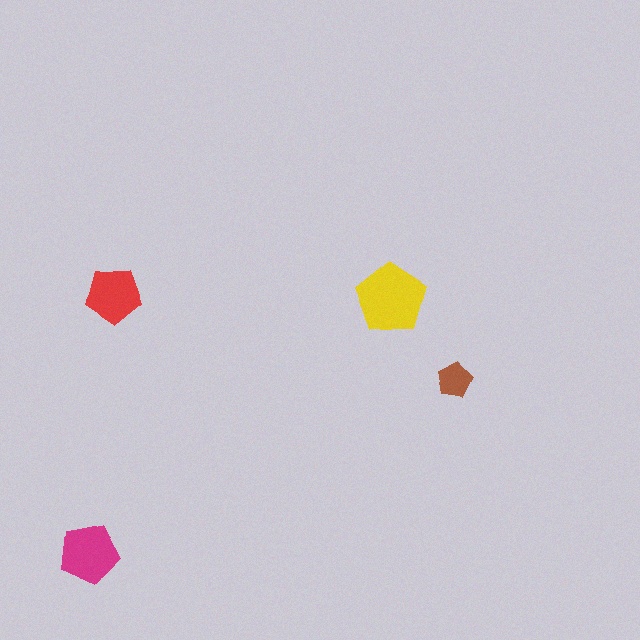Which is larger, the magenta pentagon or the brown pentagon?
The magenta one.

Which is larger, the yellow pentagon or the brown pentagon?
The yellow one.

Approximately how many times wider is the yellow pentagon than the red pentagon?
About 1.5 times wider.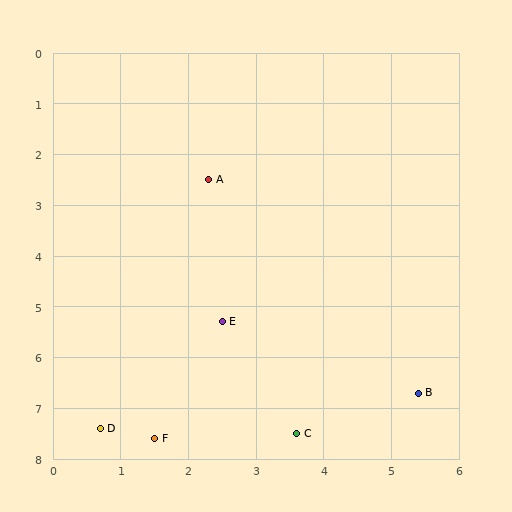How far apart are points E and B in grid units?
Points E and B are about 3.2 grid units apart.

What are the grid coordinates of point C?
Point C is at approximately (3.6, 7.5).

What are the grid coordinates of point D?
Point D is at approximately (0.7, 7.4).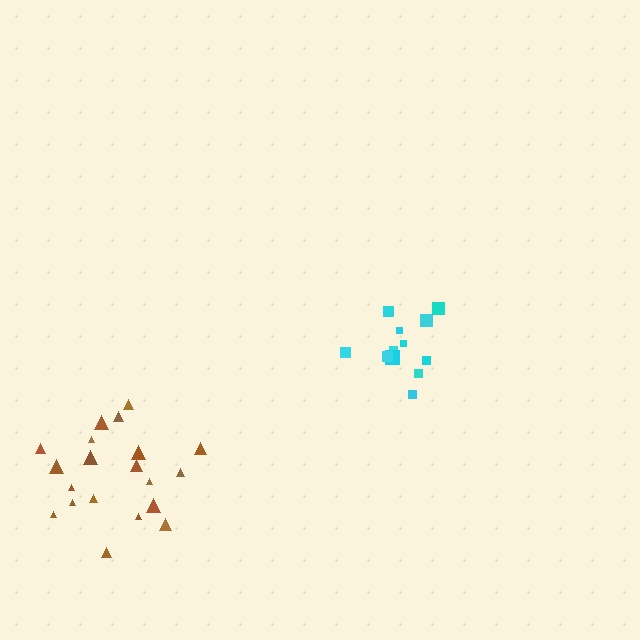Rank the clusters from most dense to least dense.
brown, cyan.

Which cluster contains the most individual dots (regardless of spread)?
Brown (20).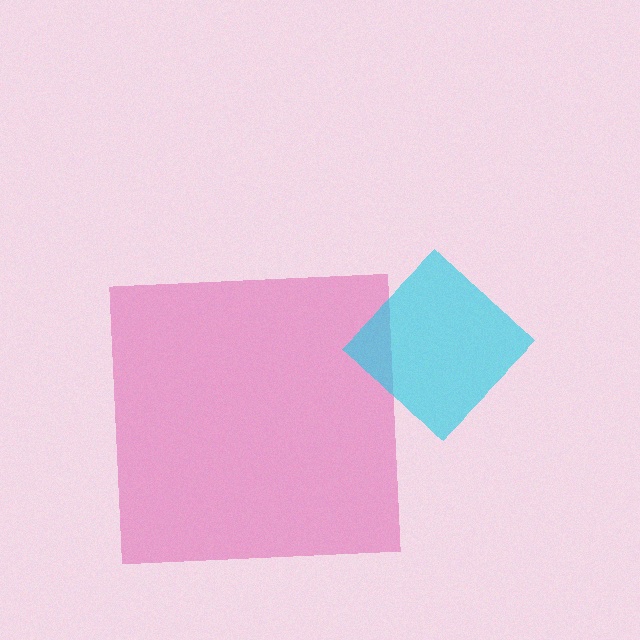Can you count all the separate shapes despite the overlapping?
Yes, there are 2 separate shapes.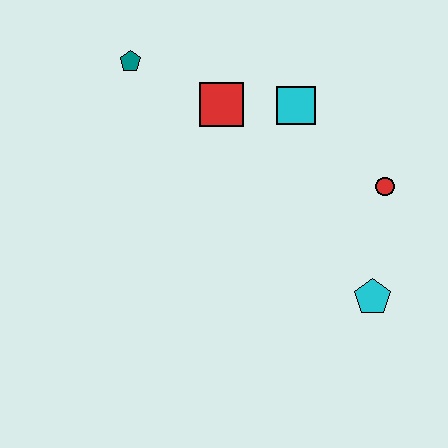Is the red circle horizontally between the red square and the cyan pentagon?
No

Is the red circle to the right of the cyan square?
Yes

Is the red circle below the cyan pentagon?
No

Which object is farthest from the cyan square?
The cyan pentagon is farthest from the cyan square.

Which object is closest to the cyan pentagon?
The red circle is closest to the cyan pentagon.